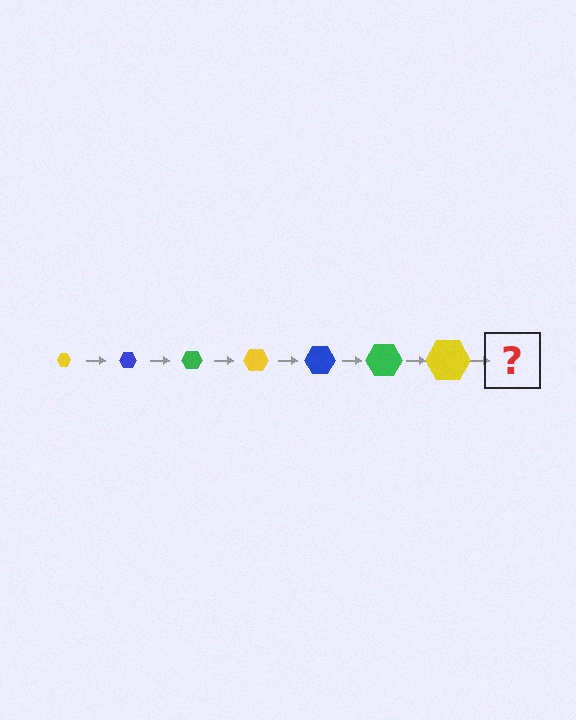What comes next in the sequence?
The next element should be a blue hexagon, larger than the previous one.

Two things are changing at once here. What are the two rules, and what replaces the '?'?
The two rules are that the hexagon grows larger each step and the color cycles through yellow, blue, and green. The '?' should be a blue hexagon, larger than the previous one.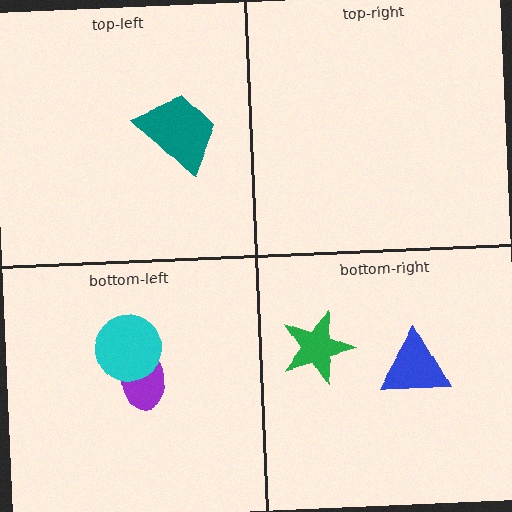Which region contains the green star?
The bottom-right region.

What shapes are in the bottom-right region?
The green star, the blue triangle.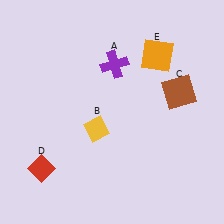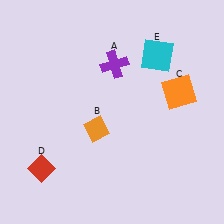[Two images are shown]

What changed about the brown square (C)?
In Image 1, C is brown. In Image 2, it changed to orange.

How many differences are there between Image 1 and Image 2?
There are 3 differences between the two images.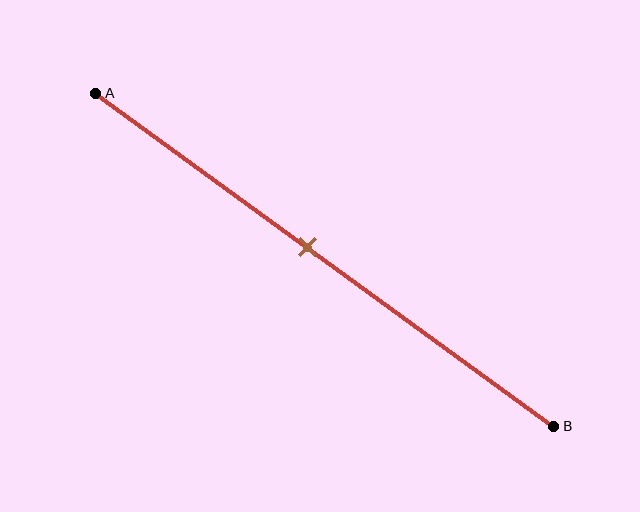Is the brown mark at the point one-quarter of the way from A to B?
No, the mark is at about 45% from A, not at the 25% one-quarter point.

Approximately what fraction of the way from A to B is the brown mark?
The brown mark is approximately 45% of the way from A to B.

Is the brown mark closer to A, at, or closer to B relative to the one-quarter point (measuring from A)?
The brown mark is closer to point B than the one-quarter point of segment AB.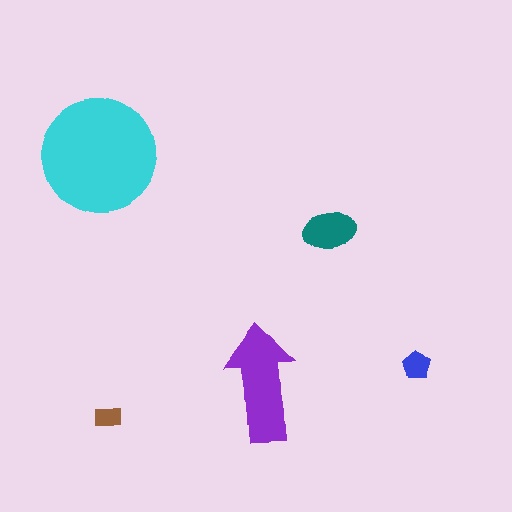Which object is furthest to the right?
The blue pentagon is rightmost.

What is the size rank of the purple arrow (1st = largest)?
2nd.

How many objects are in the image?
There are 5 objects in the image.